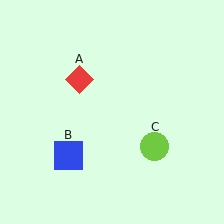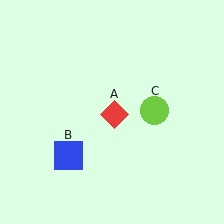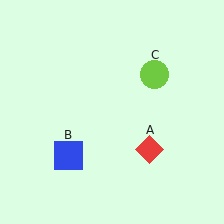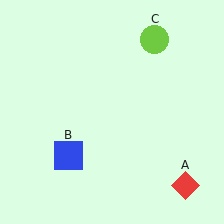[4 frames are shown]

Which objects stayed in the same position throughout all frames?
Blue square (object B) remained stationary.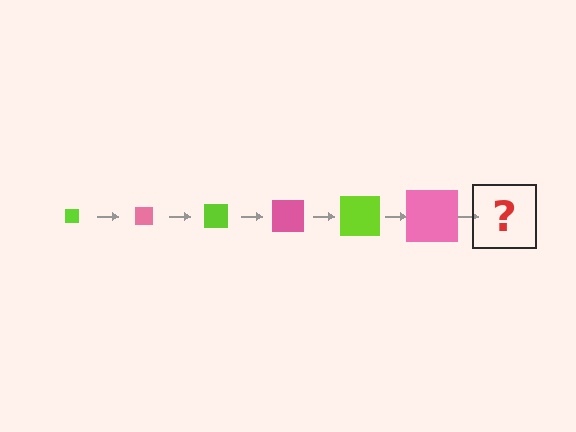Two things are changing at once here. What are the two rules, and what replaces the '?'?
The two rules are that the square grows larger each step and the color cycles through lime and pink. The '?' should be a lime square, larger than the previous one.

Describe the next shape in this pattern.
It should be a lime square, larger than the previous one.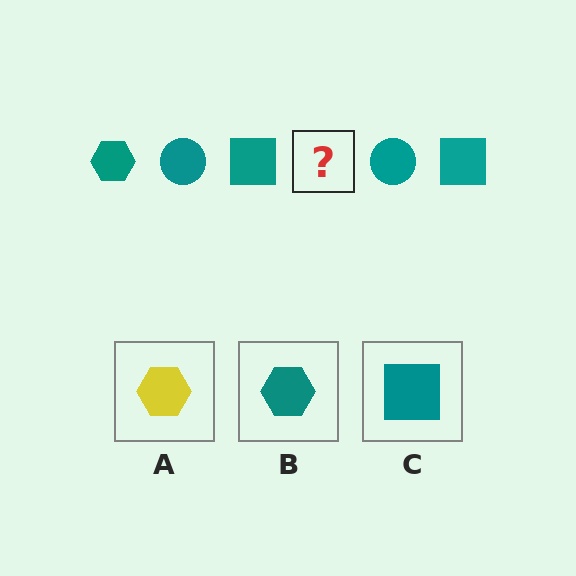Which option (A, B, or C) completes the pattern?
B.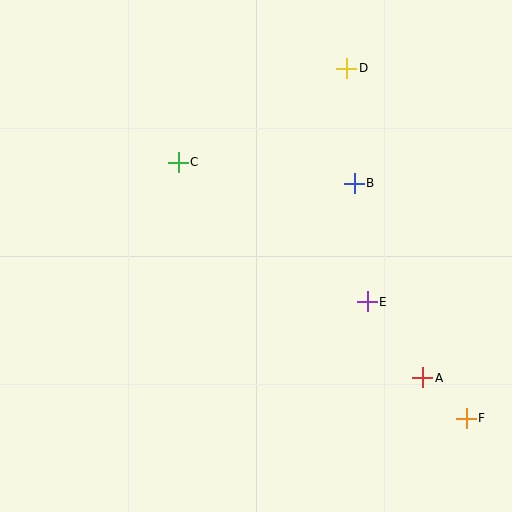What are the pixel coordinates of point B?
Point B is at (354, 183).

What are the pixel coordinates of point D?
Point D is at (347, 68).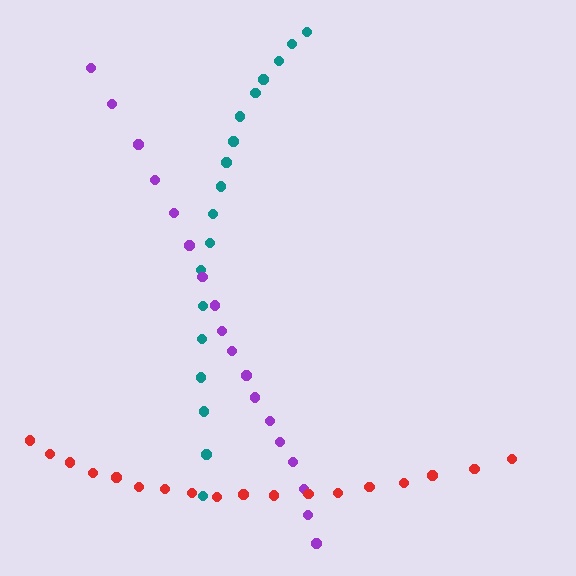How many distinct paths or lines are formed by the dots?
There are 3 distinct paths.